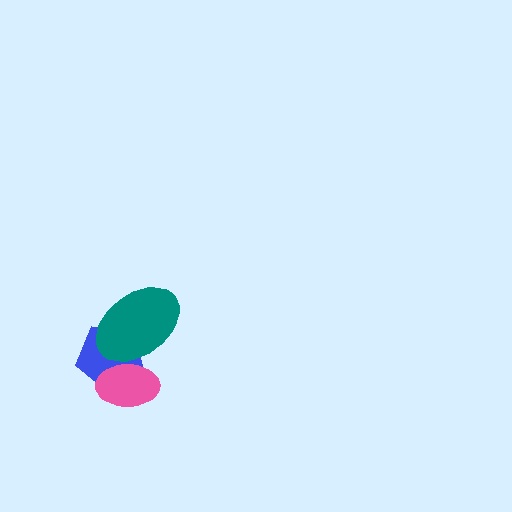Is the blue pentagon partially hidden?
Yes, it is partially covered by another shape.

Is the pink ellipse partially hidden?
No, no other shape covers it.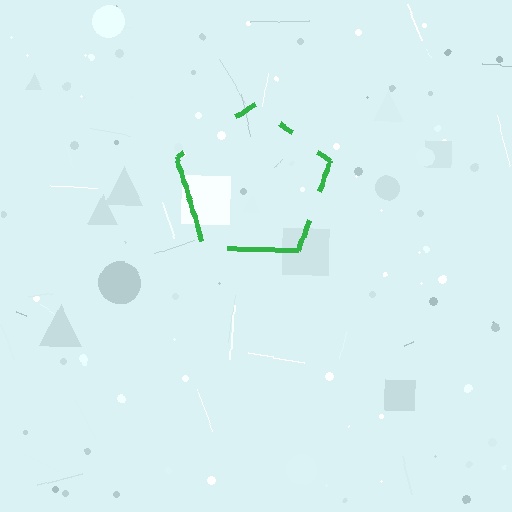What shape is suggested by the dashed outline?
The dashed outline suggests a pentagon.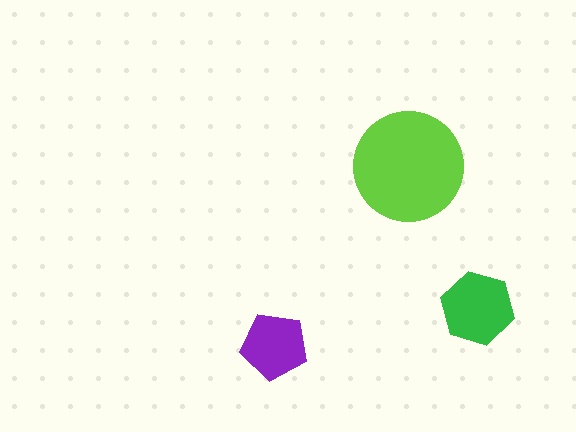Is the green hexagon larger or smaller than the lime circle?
Smaller.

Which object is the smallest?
The purple pentagon.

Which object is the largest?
The lime circle.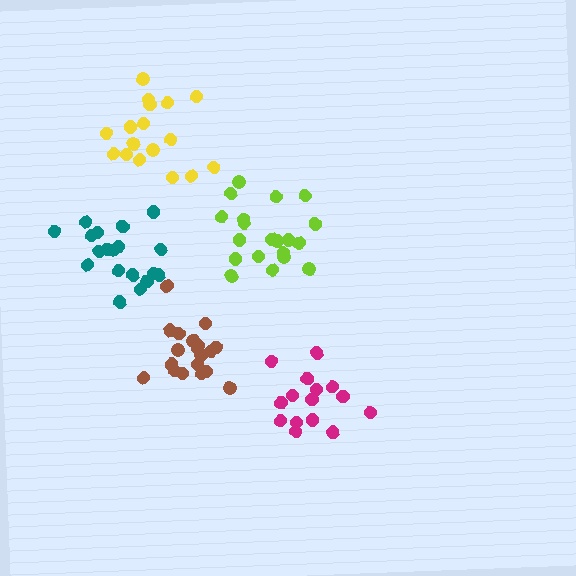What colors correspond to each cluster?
The clusters are colored: lime, yellow, teal, magenta, brown.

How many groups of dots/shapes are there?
There are 5 groups.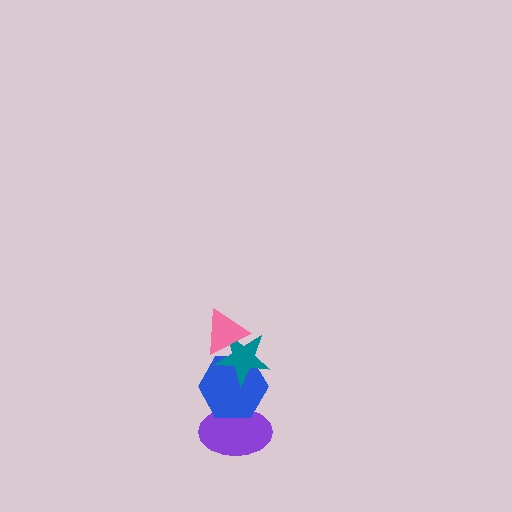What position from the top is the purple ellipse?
The purple ellipse is 4th from the top.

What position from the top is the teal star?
The teal star is 2nd from the top.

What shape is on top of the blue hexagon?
The teal star is on top of the blue hexagon.